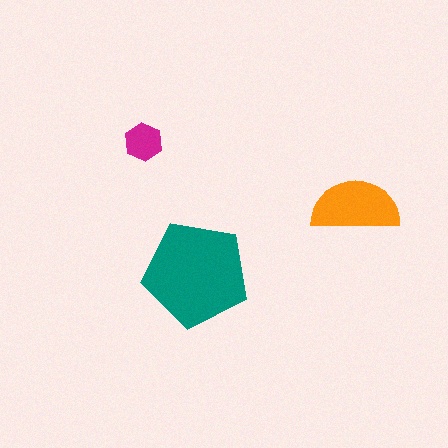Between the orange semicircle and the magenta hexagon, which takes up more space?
The orange semicircle.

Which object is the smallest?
The magenta hexagon.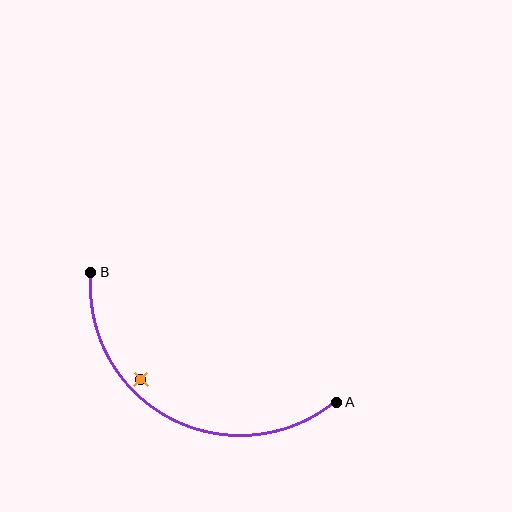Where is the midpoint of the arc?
The arc midpoint is the point on the curve farthest from the straight line joining A and B. It sits below that line.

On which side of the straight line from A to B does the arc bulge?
The arc bulges below the straight line connecting A and B.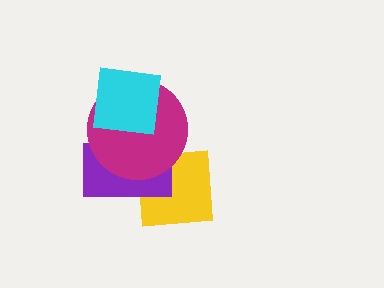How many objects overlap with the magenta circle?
3 objects overlap with the magenta circle.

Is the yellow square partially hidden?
Yes, it is partially covered by another shape.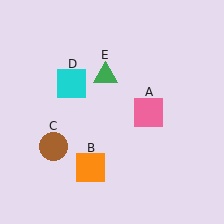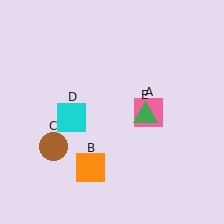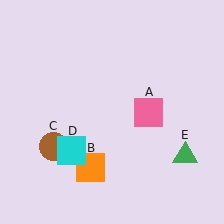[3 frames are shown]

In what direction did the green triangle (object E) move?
The green triangle (object E) moved down and to the right.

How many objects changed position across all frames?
2 objects changed position: cyan square (object D), green triangle (object E).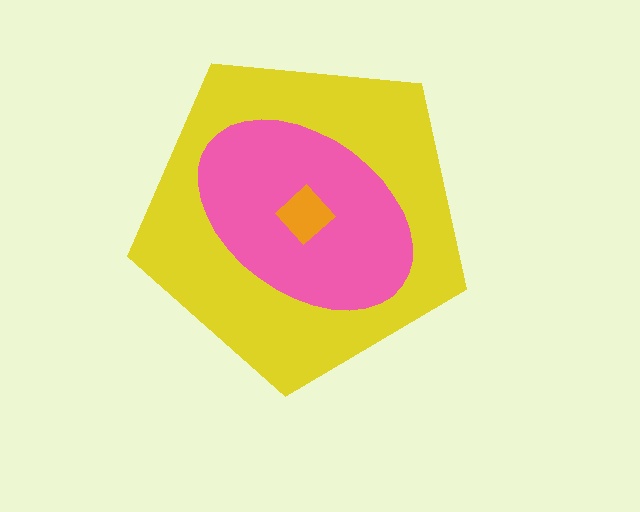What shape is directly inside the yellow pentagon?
The pink ellipse.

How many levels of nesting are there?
3.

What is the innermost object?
The orange diamond.